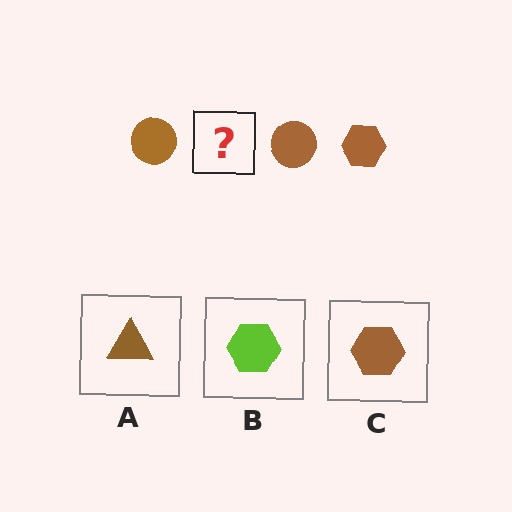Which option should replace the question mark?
Option C.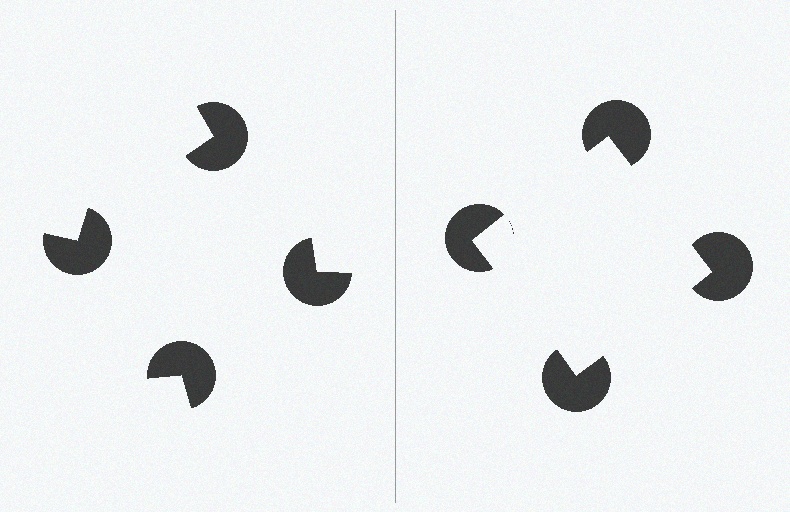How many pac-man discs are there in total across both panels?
8 — 4 on each side.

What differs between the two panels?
The pac-man discs are positioned identically on both sides; only the wedge orientations differ. On the right they align to a square; on the left they are misaligned.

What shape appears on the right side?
An illusory square.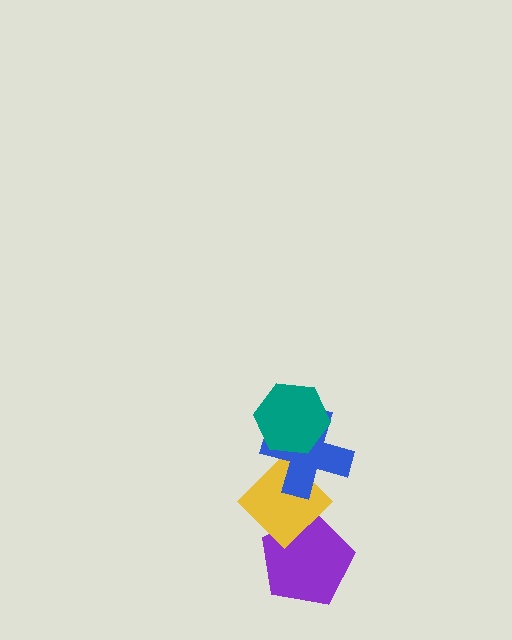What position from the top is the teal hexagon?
The teal hexagon is 1st from the top.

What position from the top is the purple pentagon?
The purple pentagon is 4th from the top.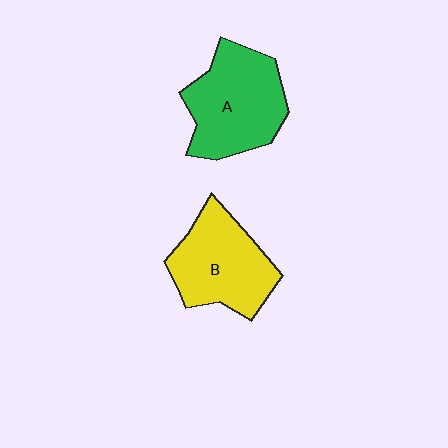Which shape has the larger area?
Shape A (green).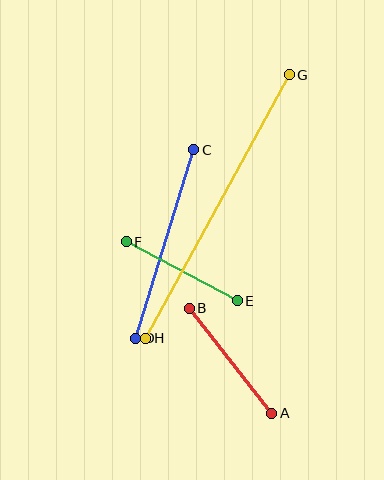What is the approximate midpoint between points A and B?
The midpoint is at approximately (230, 361) pixels.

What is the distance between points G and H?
The distance is approximately 300 pixels.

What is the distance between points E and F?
The distance is approximately 126 pixels.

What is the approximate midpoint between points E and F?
The midpoint is at approximately (182, 271) pixels.